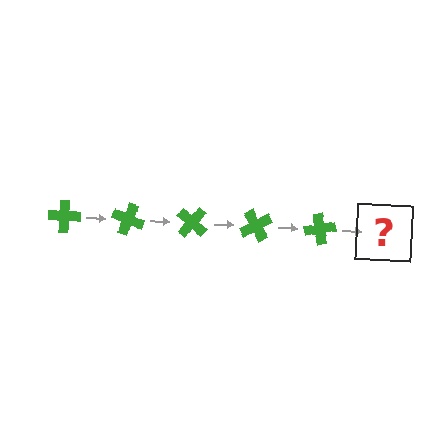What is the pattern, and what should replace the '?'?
The pattern is that the cross rotates 20 degrees each step. The '?' should be a green cross rotated 100 degrees.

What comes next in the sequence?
The next element should be a green cross rotated 100 degrees.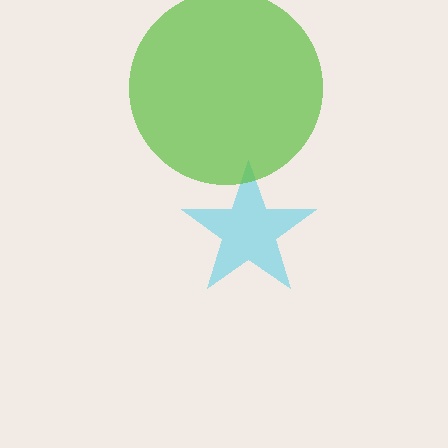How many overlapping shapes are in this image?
There are 2 overlapping shapes in the image.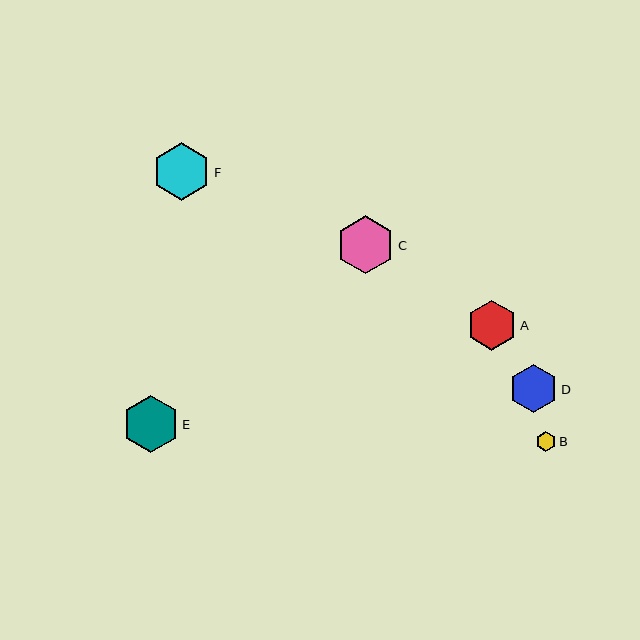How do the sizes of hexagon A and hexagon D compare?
Hexagon A and hexagon D are approximately the same size.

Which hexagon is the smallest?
Hexagon B is the smallest with a size of approximately 19 pixels.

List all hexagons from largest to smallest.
From largest to smallest: C, F, E, A, D, B.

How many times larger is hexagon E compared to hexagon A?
Hexagon E is approximately 1.1 times the size of hexagon A.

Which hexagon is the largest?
Hexagon C is the largest with a size of approximately 58 pixels.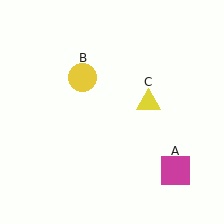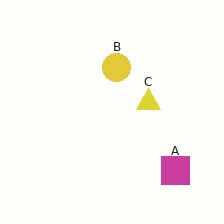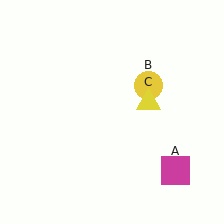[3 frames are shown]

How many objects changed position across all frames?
1 object changed position: yellow circle (object B).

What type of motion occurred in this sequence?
The yellow circle (object B) rotated clockwise around the center of the scene.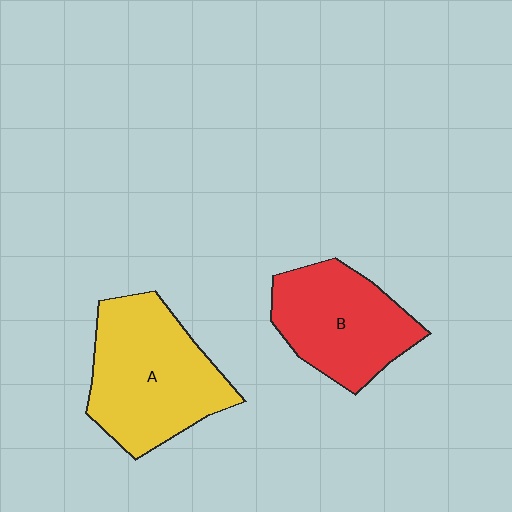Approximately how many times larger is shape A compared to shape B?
Approximately 1.2 times.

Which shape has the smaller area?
Shape B (red).